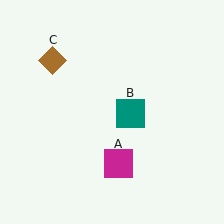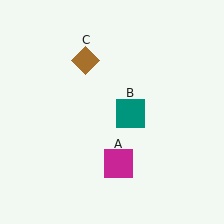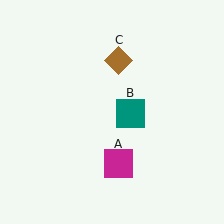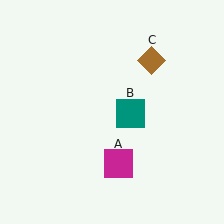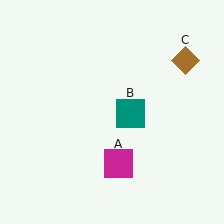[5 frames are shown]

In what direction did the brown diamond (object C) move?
The brown diamond (object C) moved right.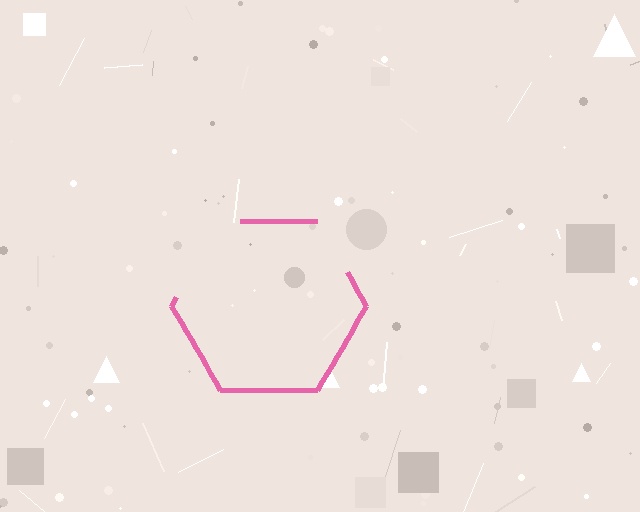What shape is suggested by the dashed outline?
The dashed outline suggests a hexagon.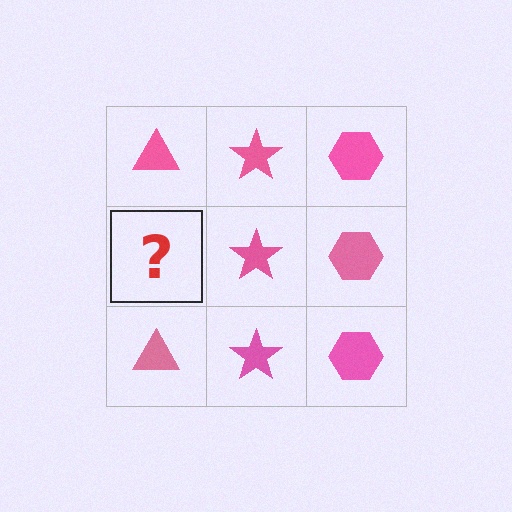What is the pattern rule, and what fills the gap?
The rule is that each column has a consistent shape. The gap should be filled with a pink triangle.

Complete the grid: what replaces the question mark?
The question mark should be replaced with a pink triangle.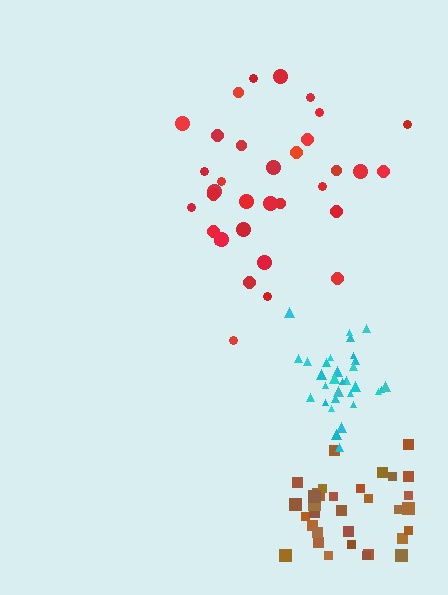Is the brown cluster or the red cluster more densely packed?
Brown.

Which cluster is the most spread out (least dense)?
Red.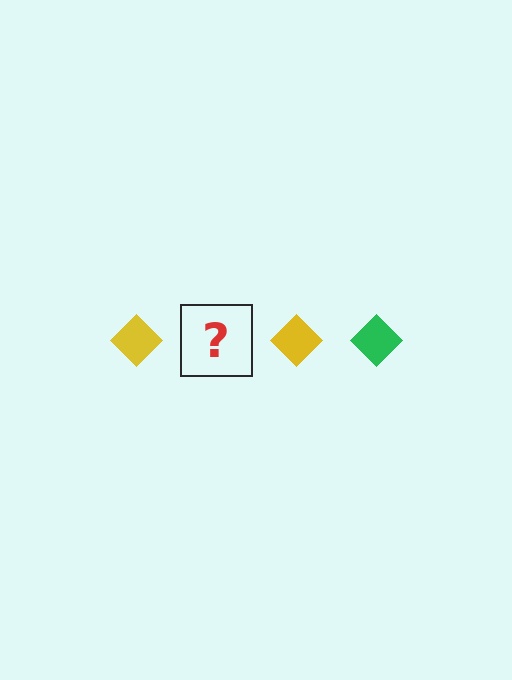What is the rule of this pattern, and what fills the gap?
The rule is that the pattern cycles through yellow, green diamonds. The gap should be filled with a green diamond.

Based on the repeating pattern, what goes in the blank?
The blank should be a green diamond.